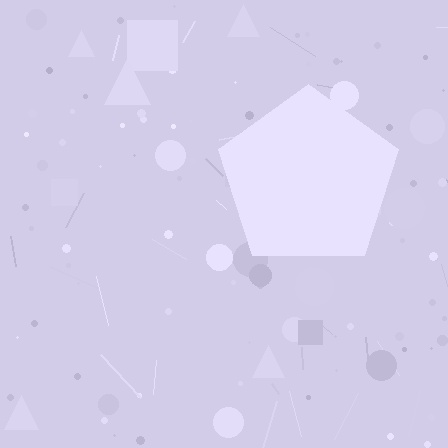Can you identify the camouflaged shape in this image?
The camouflaged shape is a pentagon.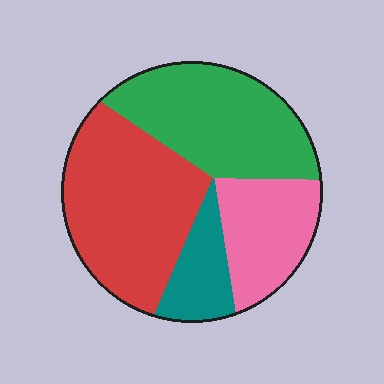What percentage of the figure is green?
Green covers about 30% of the figure.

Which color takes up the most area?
Red, at roughly 35%.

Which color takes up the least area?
Teal, at roughly 10%.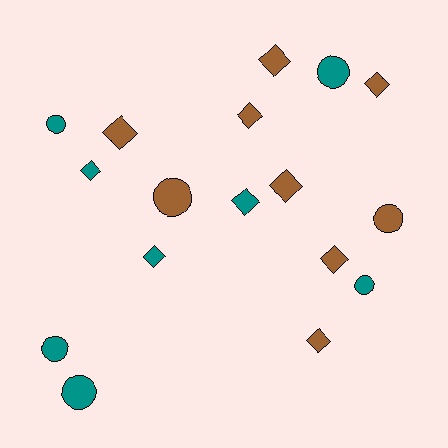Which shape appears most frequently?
Diamond, with 10 objects.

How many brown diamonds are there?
There are 7 brown diamonds.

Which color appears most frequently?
Brown, with 9 objects.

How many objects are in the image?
There are 17 objects.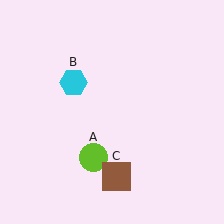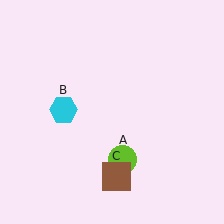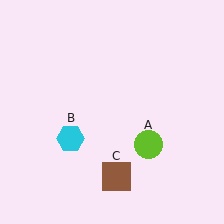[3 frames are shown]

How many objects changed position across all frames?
2 objects changed position: lime circle (object A), cyan hexagon (object B).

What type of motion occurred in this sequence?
The lime circle (object A), cyan hexagon (object B) rotated counterclockwise around the center of the scene.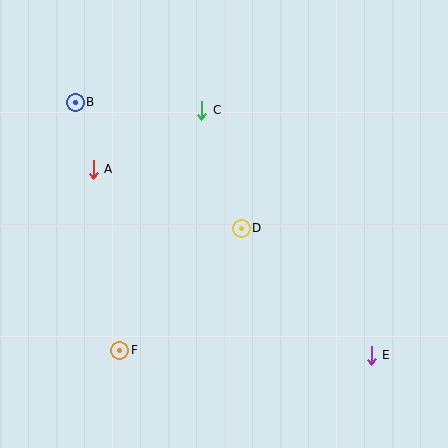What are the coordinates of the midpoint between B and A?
The midpoint between B and A is at (84, 136).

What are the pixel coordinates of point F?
Point F is at (120, 350).